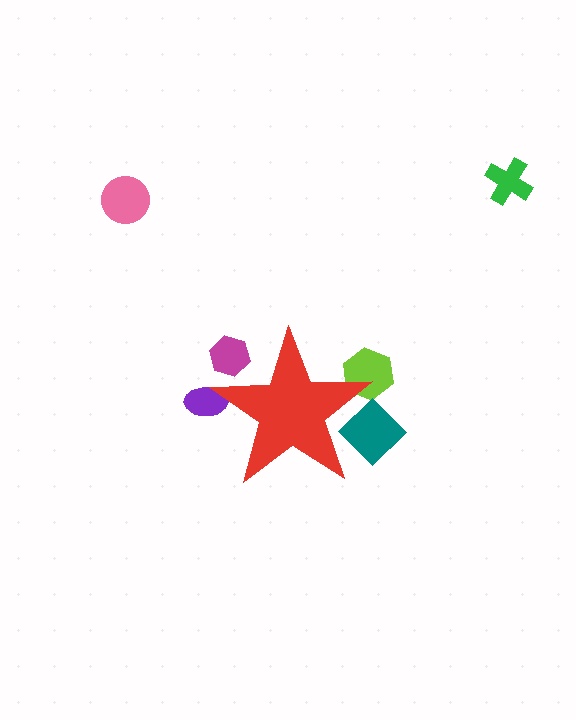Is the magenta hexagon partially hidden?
Yes, the magenta hexagon is partially hidden behind the red star.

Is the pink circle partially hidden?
No, the pink circle is fully visible.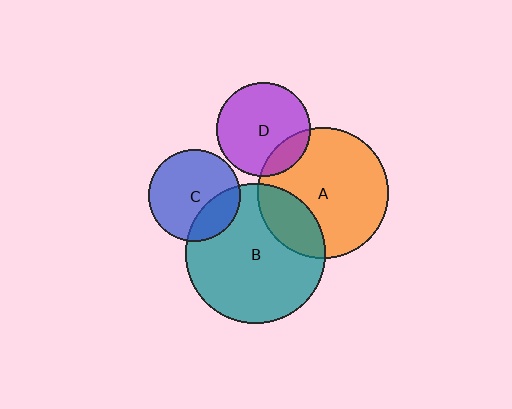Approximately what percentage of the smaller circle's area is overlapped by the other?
Approximately 25%.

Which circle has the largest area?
Circle B (teal).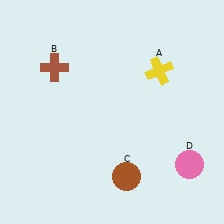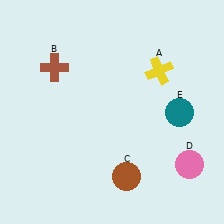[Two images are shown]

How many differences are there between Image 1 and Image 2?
There is 1 difference between the two images.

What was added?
A teal circle (E) was added in Image 2.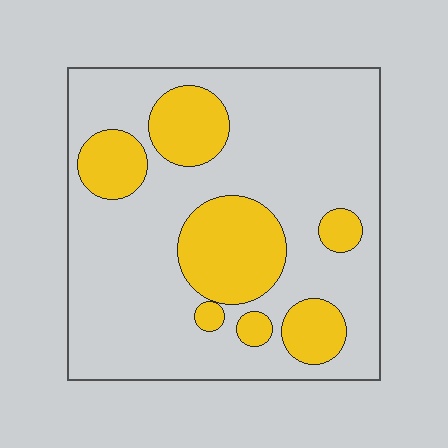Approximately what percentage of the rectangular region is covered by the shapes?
Approximately 25%.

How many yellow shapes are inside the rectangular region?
7.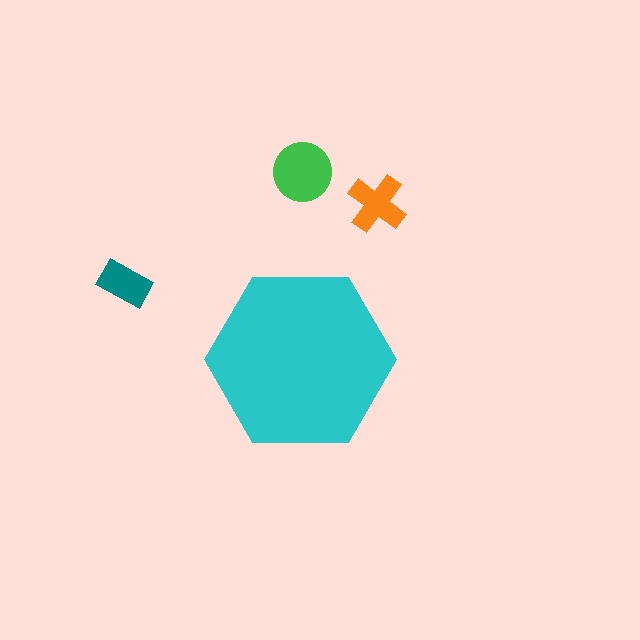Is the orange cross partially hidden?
No, the orange cross is fully visible.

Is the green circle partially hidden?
No, the green circle is fully visible.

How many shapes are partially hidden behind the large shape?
0 shapes are partially hidden.